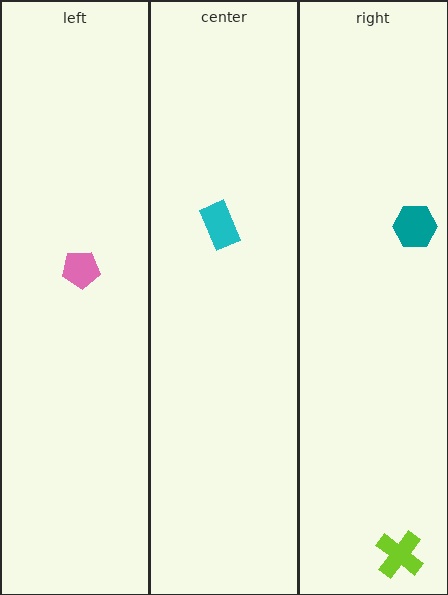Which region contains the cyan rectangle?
The center region.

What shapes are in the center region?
The cyan rectangle.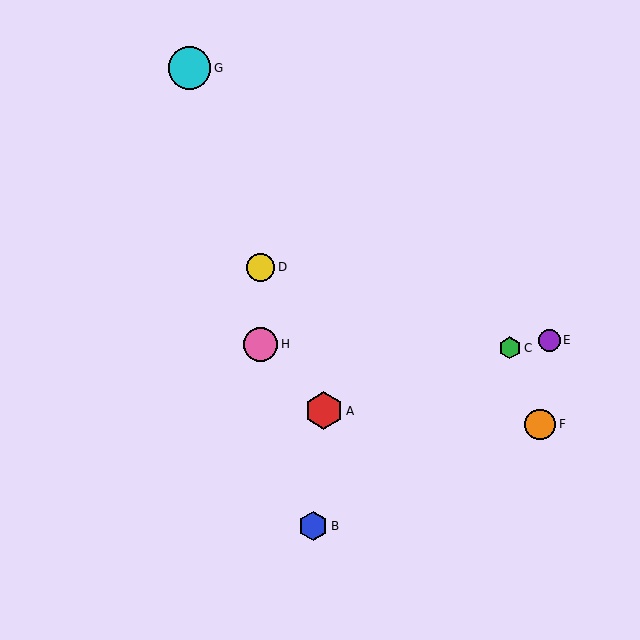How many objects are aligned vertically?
2 objects (D, H) are aligned vertically.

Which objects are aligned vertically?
Objects D, H are aligned vertically.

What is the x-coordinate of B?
Object B is at x≈313.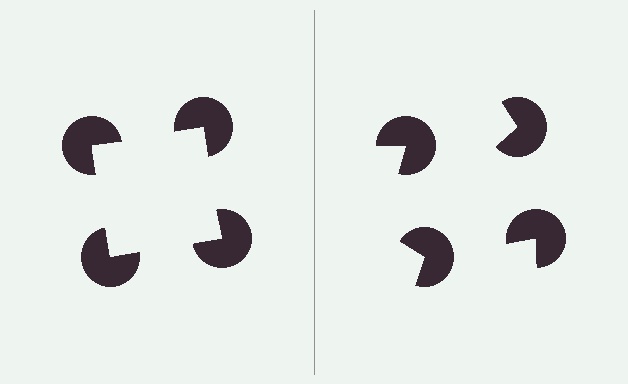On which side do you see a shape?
An illusory square appears on the left side. On the right side the wedge cuts are rotated, so no coherent shape forms.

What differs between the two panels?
The pac-man discs are positioned identically on both sides; only the wedge orientations differ. On the left they align to a square; on the right they are misaligned.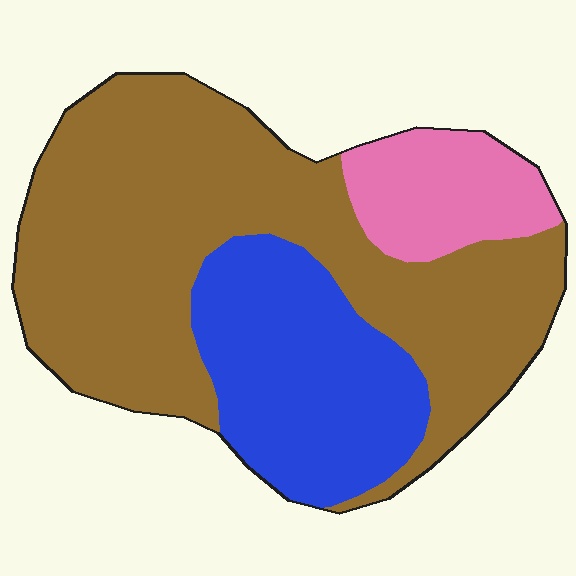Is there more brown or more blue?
Brown.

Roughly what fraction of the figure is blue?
Blue covers about 25% of the figure.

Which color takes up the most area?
Brown, at roughly 60%.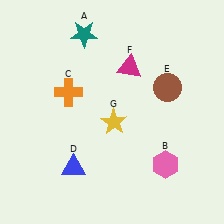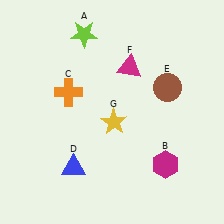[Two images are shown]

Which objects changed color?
A changed from teal to lime. B changed from pink to magenta.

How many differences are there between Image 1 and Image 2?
There are 2 differences between the two images.